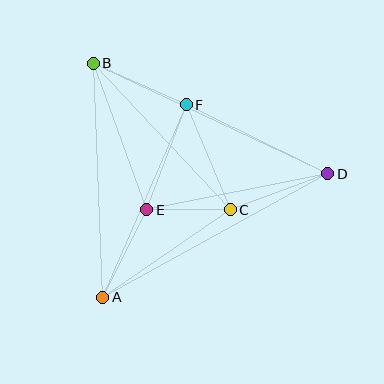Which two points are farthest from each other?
Points B and D are farthest from each other.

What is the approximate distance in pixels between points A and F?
The distance between A and F is approximately 210 pixels.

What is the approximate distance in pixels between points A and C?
The distance between A and C is approximately 155 pixels.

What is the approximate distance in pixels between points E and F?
The distance between E and F is approximately 112 pixels.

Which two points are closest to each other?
Points C and E are closest to each other.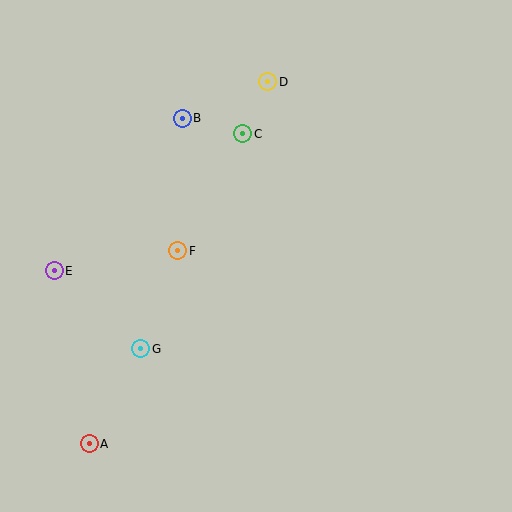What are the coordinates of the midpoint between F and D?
The midpoint between F and D is at (223, 166).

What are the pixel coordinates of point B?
Point B is at (182, 118).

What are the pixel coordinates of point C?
Point C is at (243, 134).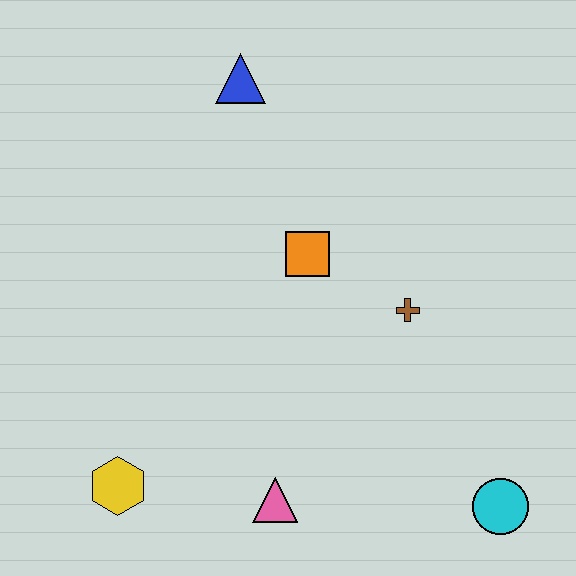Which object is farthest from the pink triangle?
The blue triangle is farthest from the pink triangle.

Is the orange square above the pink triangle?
Yes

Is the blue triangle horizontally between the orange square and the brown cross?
No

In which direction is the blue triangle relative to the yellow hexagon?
The blue triangle is above the yellow hexagon.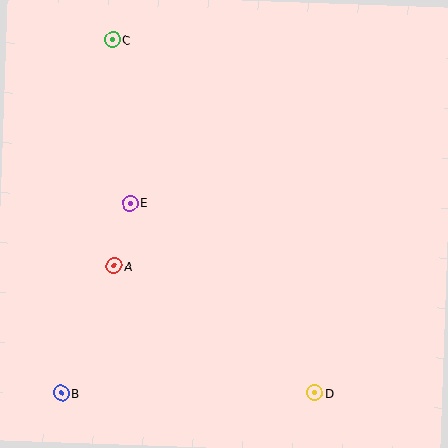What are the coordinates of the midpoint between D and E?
The midpoint between D and E is at (223, 298).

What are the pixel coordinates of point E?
Point E is at (130, 203).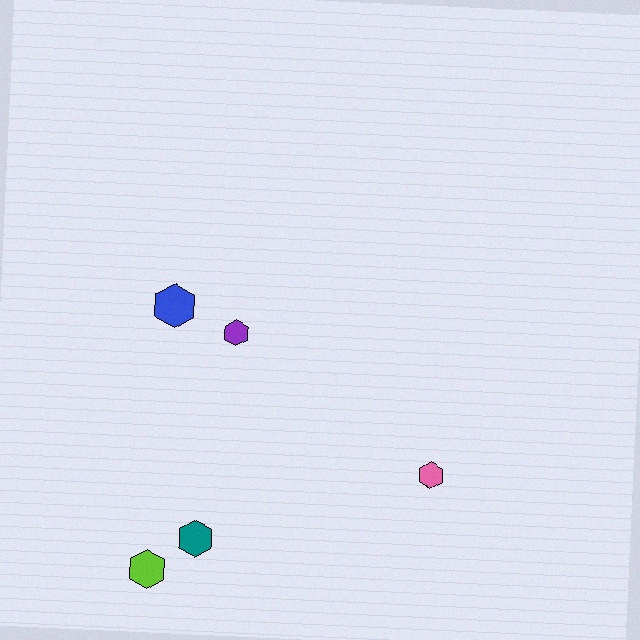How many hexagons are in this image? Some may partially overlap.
There are 5 hexagons.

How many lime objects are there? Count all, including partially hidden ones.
There is 1 lime object.